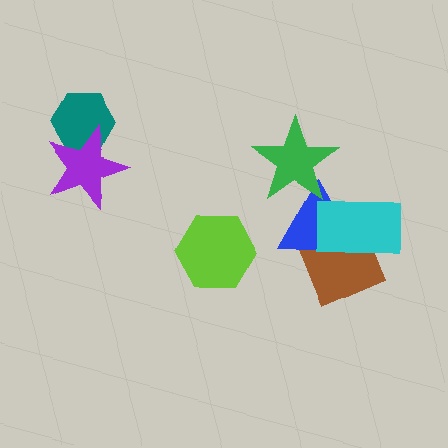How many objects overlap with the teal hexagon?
1 object overlaps with the teal hexagon.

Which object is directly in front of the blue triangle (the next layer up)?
The green star is directly in front of the blue triangle.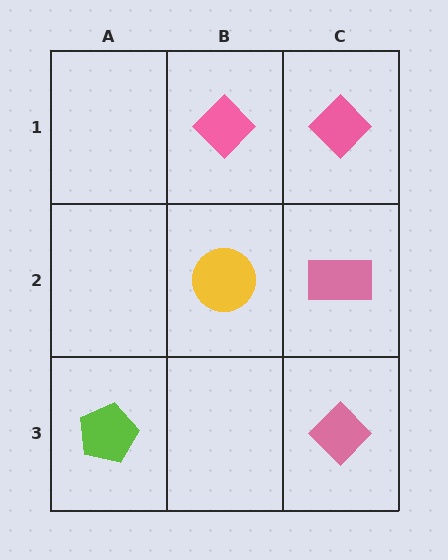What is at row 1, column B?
A pink diamond.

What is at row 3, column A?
A lime pentagon.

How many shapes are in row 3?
2 shapes.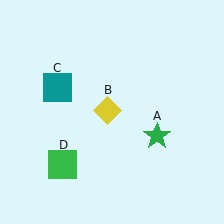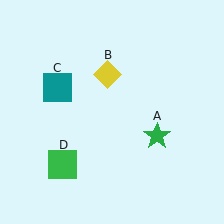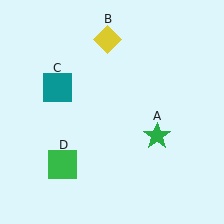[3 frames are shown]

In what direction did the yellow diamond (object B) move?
The yellow diamond (object B) moved up.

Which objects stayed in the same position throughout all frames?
Green star (object A) and teal square (object C) and green square (object D) remained stationary.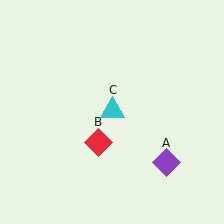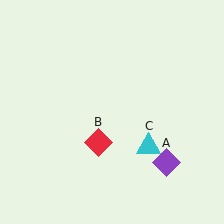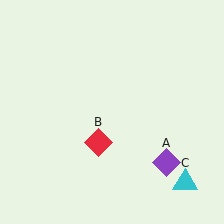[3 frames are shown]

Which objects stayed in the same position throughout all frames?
Purple diamond (object A) and red diamond (object B) remained stationary.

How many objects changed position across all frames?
1 object changed position: cyan triangle (object C).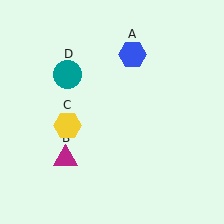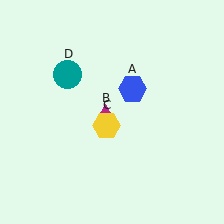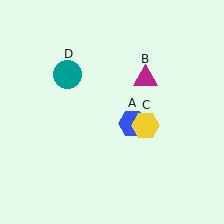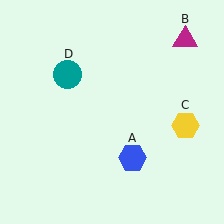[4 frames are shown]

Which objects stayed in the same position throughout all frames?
Teal circle (object D) remained stationary.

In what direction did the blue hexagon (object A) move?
The blue hexagon (object A) moved down.